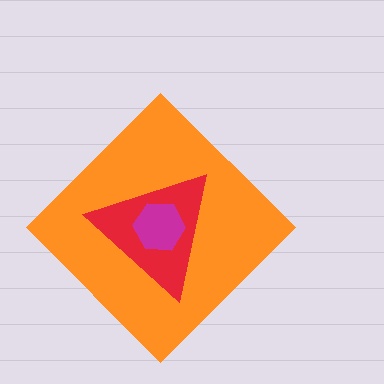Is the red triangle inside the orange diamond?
Yes.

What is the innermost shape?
The magenta hexagon.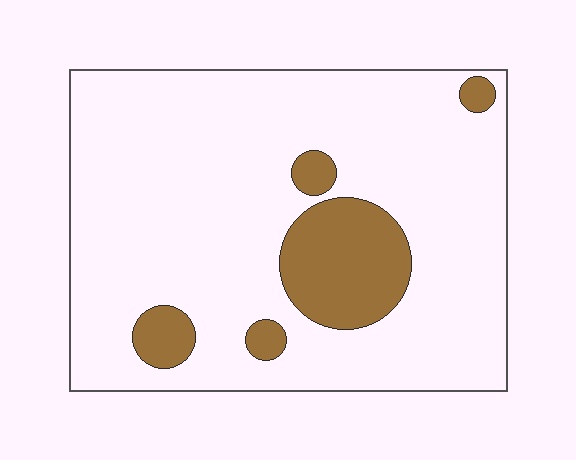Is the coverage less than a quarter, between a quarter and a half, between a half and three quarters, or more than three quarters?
Less than a quarter.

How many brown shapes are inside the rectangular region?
5.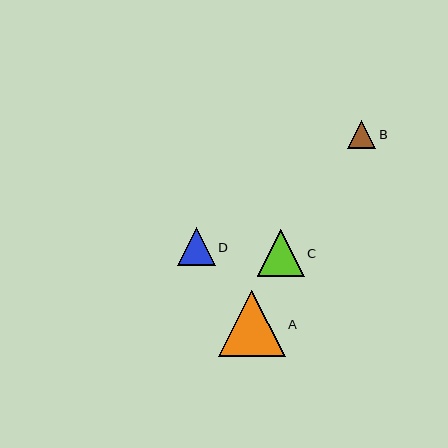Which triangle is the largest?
Triangle A is the largest with a size of approximately 66 pixels.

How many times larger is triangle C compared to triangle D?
Triangle C is approximately 1.2 times the size of triangle D.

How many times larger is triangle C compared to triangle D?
Triangle C is approximately 1.2 times the size of triangle D.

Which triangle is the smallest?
Triangle B is the smallest with a size of approximately 28 pixels.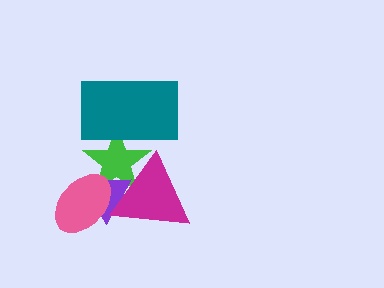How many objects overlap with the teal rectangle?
1 object overlaps with the teal rectangle.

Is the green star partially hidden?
Yes, it is partially covered by another shape.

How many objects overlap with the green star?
4 objects overlap with the green star.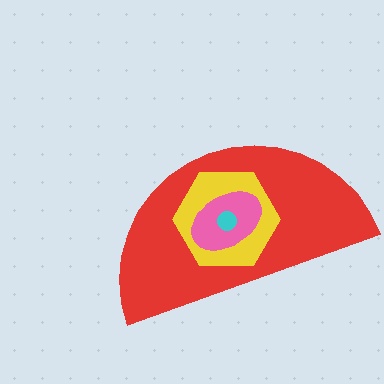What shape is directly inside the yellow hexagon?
The pink ellipse.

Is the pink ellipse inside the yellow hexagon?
Yes.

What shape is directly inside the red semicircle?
The yellow hexagon.